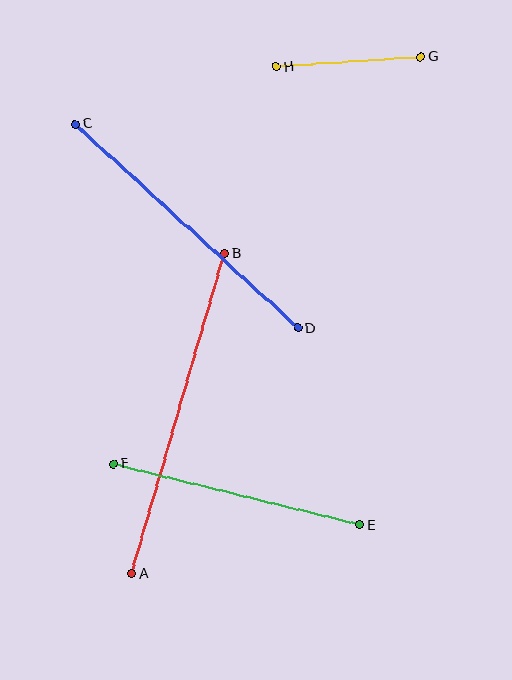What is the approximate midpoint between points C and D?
The midpoint is at approximately (187, 226) pixels.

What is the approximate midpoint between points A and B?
The midpoint is at approximately (178, 413) pixels.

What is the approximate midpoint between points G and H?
The midpoint is at approximately (349, 62) pixels.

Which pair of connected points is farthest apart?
Points A and B are farthest apart.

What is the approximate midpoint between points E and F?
The midpoint is at approximately (237, 494) pixels.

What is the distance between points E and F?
The distance is approximately 254 pixels.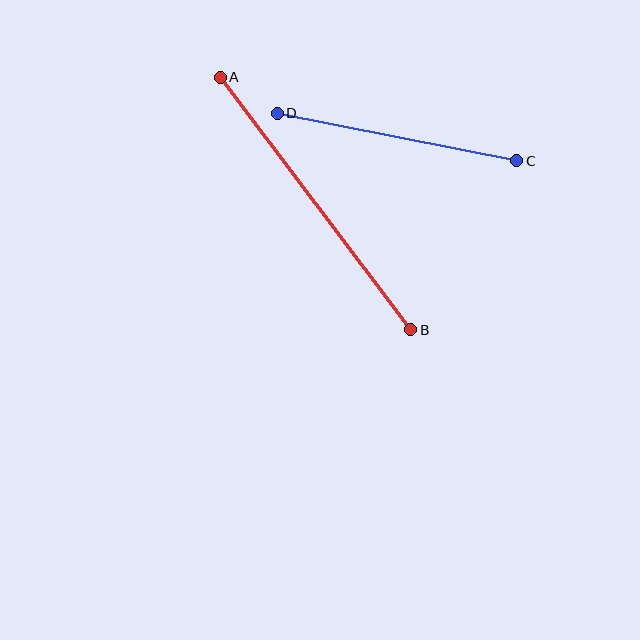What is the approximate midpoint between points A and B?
The midpoint is at approximately (315, 204) pixels.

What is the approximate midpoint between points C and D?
The midpoint is at approximately (397, 137) pixels.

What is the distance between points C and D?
The distance is approximately 244 pixels.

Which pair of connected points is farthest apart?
Points A and B are farthest apart.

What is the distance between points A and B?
The distance is approximately 316 pixels.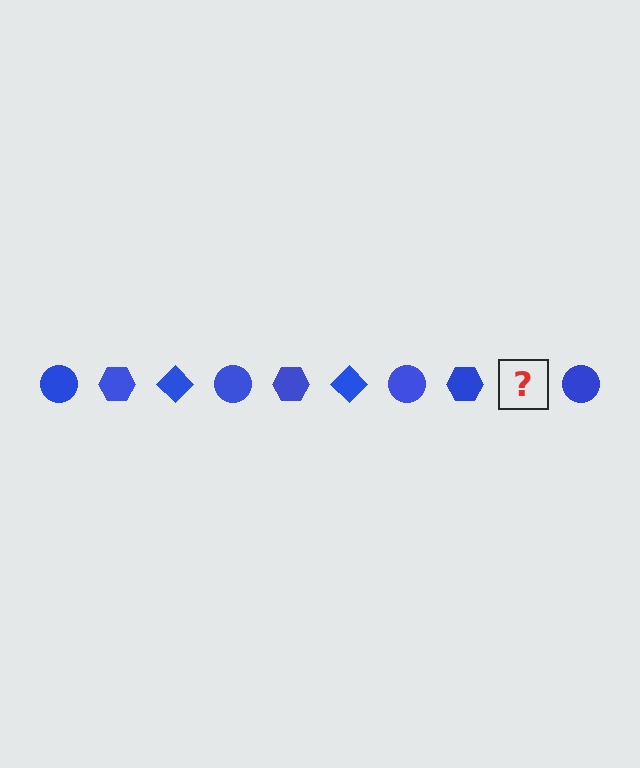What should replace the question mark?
The question mark should be replaced with a blue diamond.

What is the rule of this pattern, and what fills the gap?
The rule is that the pattern cycles through circle, hexagon, diamond shapes in blue. The gap should be filled with a blue diamond.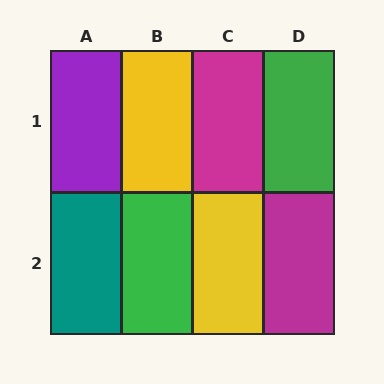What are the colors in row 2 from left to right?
Teal, green, yellow, magenta.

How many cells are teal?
1 cell is teal.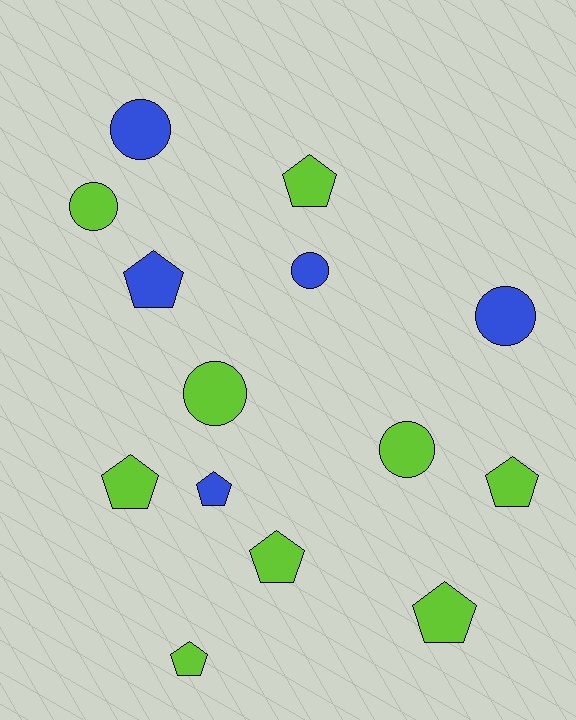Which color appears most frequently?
Lime, with 9 objects.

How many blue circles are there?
There are 3 blue circles.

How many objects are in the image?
There are 14 objects.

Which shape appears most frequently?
Pentagon, with 8 objects.